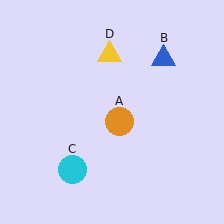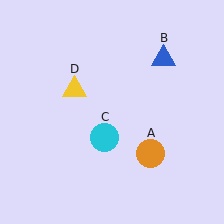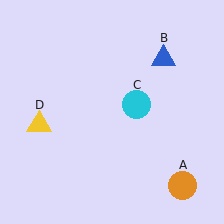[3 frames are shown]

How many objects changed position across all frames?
3 objects changed position: orange circle (object A), cyan circle (object C), yellow triangle (object D).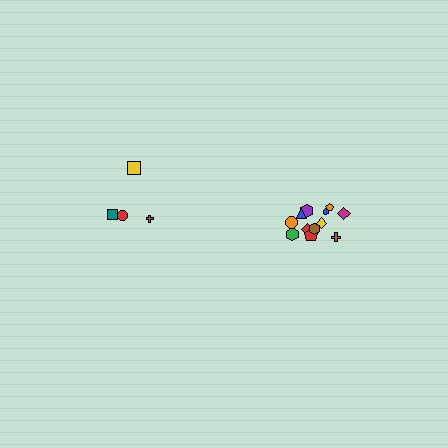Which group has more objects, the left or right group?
The right group.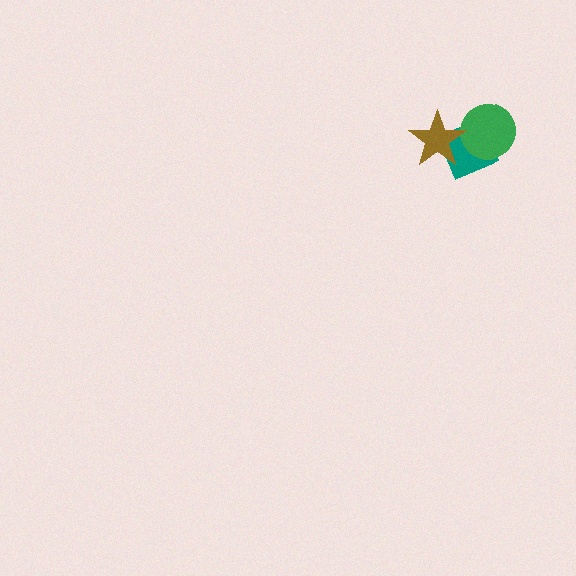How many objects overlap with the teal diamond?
2 objects overlap with the teal diamond.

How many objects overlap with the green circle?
2 objects overlap with the green circle.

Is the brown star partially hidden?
No, no other shape covers it.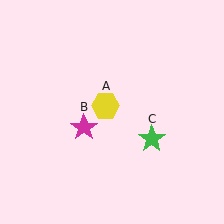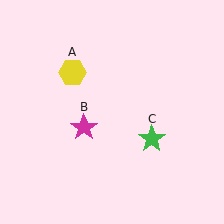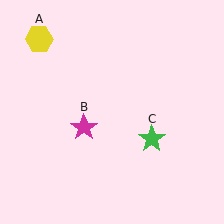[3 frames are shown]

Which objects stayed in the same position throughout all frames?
Magenta star (object B) and green star (object C) remained stationary.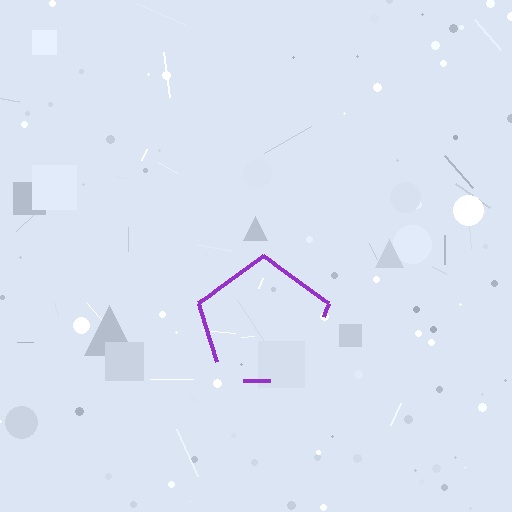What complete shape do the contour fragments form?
The contour fragments form a pentagon.